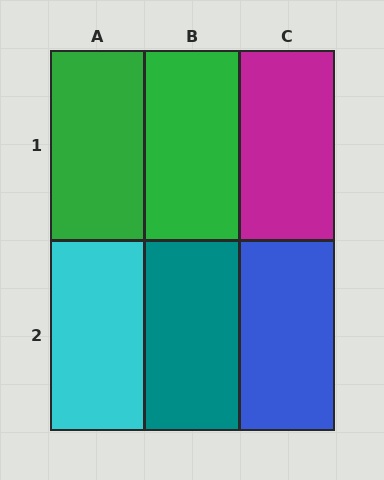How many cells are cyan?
1 cell is cyan.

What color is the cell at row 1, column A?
Green.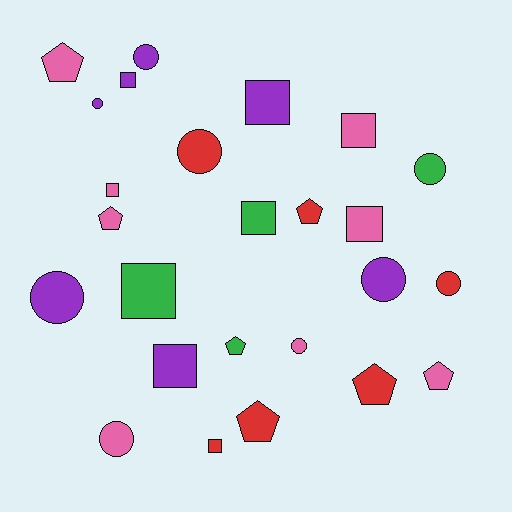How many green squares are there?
There are 2 green squares.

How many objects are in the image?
There are 25 objects.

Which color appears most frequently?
Pink, with 8 objects.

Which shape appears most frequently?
Square, with 9 objects.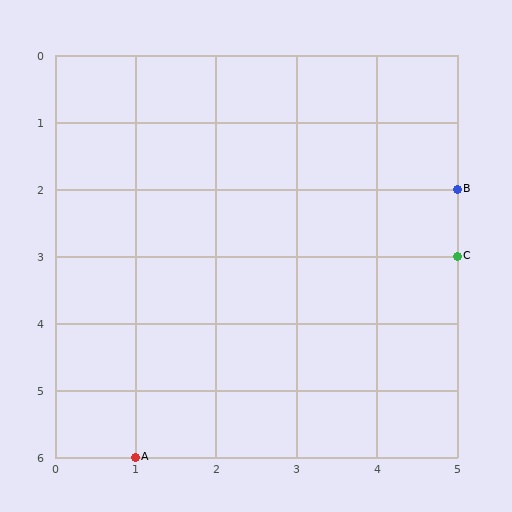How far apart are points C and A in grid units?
Points C and A are 4 columns and 3 rows apart (about 5.0 grid units diagonally).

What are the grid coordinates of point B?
Point B is at grid coordinates (5, 2).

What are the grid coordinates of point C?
Point C is at grid coordinates (5, 3).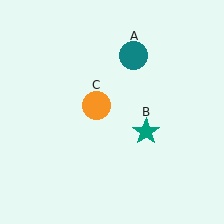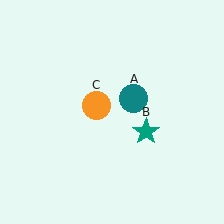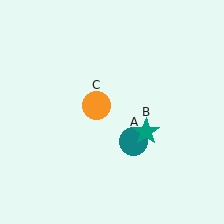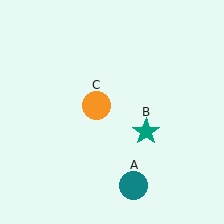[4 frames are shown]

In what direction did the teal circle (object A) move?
The teal circle (object A) moved down.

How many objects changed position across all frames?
1 object changed position: teal circle (object A).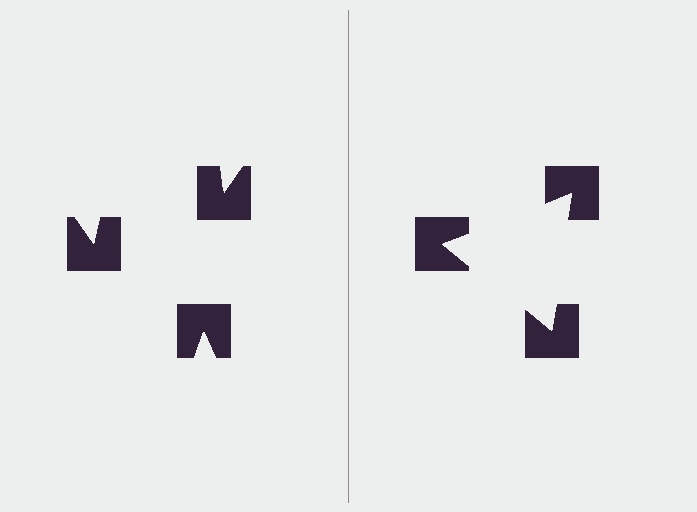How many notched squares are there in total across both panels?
6 — 3 on each side.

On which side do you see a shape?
An illusory triangle appears on the right side. On the left side the wedge cuts are rotated, so no coherent shape forms.